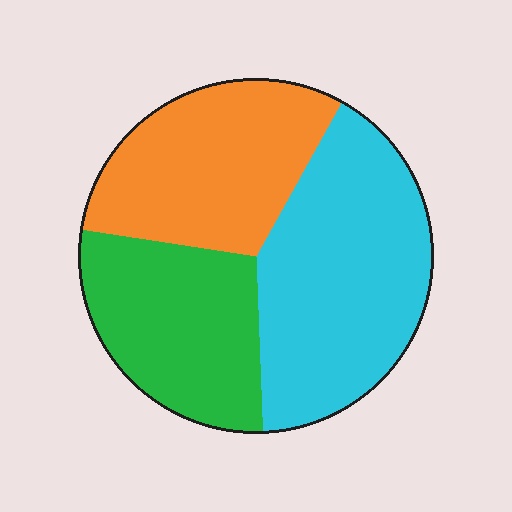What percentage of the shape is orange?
Orange covers 31% of the shape.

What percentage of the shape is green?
Green covers 28% of the shape.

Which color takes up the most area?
Cyan, at roughly 40%.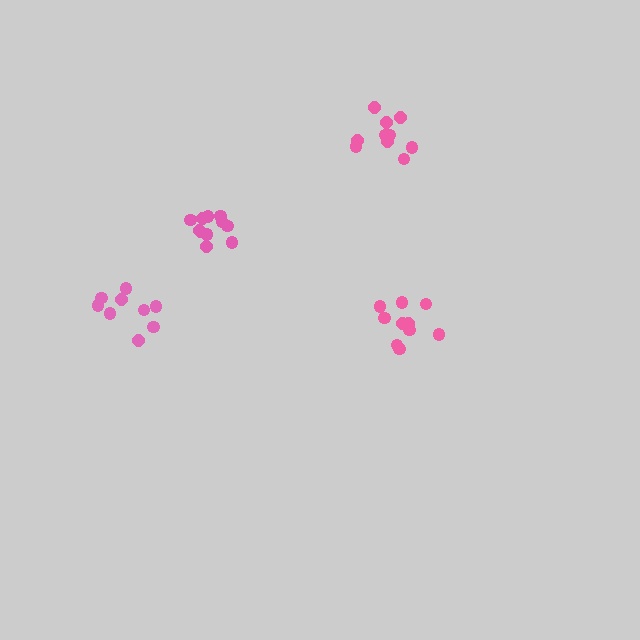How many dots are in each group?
Group 1: 11 dots, Group 2: 10 dots, Group 3: 10 dots, Group 4: 9 dots (40 total).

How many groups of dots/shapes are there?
There are 4 groups.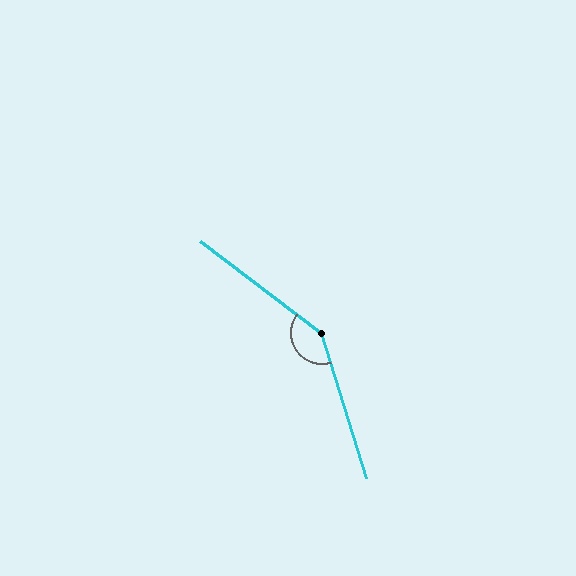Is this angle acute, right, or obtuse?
It is obtuse.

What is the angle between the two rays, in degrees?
Approximately 144 degrees.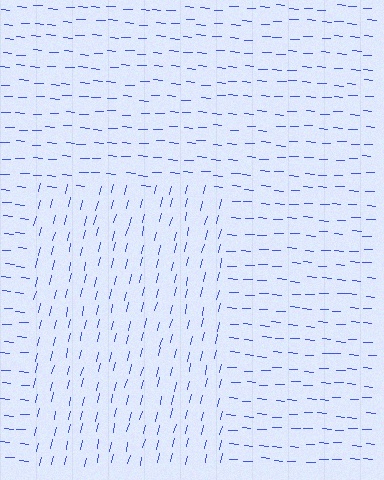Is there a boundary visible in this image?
Yes, there is a texture boundary formed by a change in line orientation.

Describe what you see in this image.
The image is filled with small blue line segments. A rectangle region in the image has lines oriented differently from the surrounding lines, creating a visible texture boundary.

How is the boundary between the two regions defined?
The boundary is defined purely by a change in line orientation (approximately 80 degrees difference). All lines are the same color and thickness.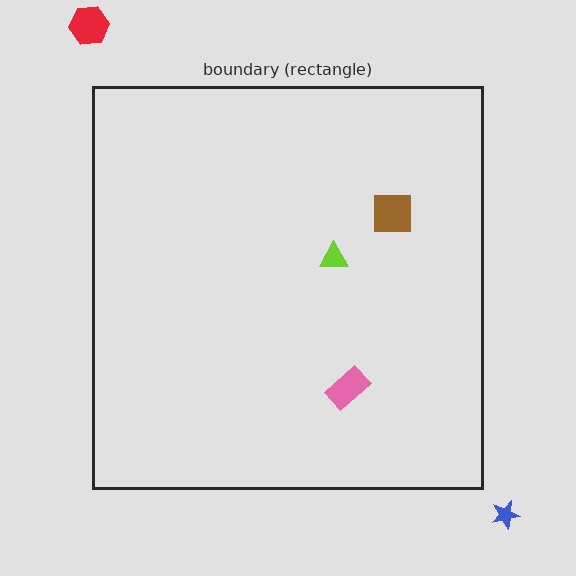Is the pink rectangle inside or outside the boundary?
Inside.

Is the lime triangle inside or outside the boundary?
Inside.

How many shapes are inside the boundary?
3 inside, 2 outside.